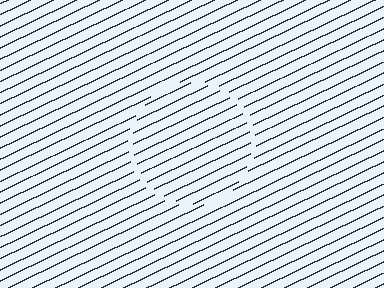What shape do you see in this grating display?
An illusory circle. The interior of the shape contains the same grating, shifted by half a period — the contour is defined by the phase discontinuity where line-ends from the inner and outer gratings abut.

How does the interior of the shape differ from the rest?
The interior of the shape contains the same grating, shifted by half a period — the contour is defined by the phase discontinuity where line-ends from the inner and outer gratings abut.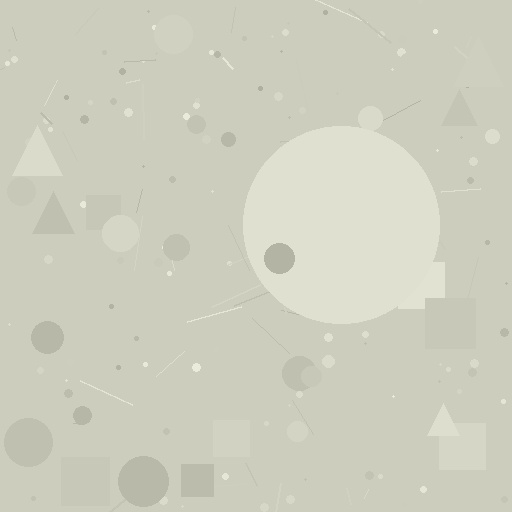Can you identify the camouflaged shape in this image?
The camouflaged shape is a circle.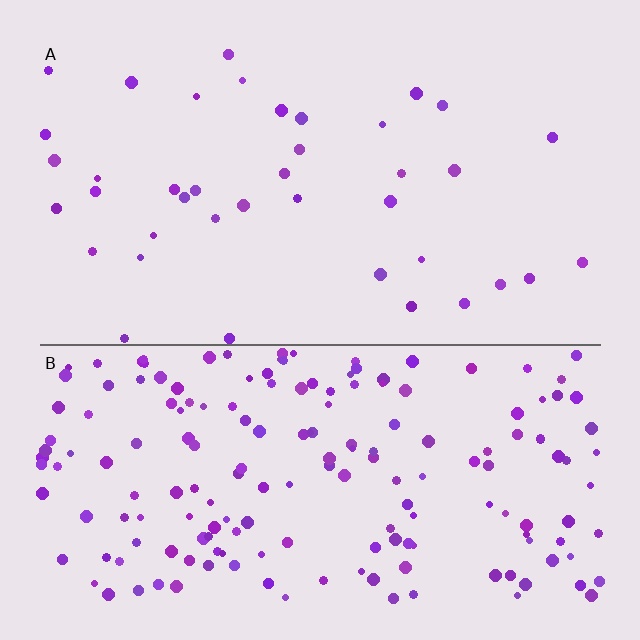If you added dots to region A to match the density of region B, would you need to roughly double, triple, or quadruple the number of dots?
Approximately quadruple.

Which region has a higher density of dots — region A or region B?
B (the bottom).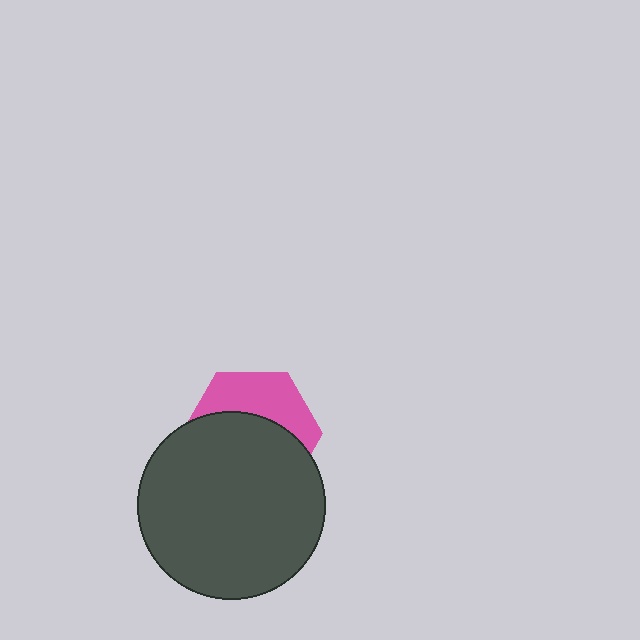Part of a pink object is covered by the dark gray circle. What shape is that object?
It is a hexagon.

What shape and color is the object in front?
The object in front is a dark gray circle.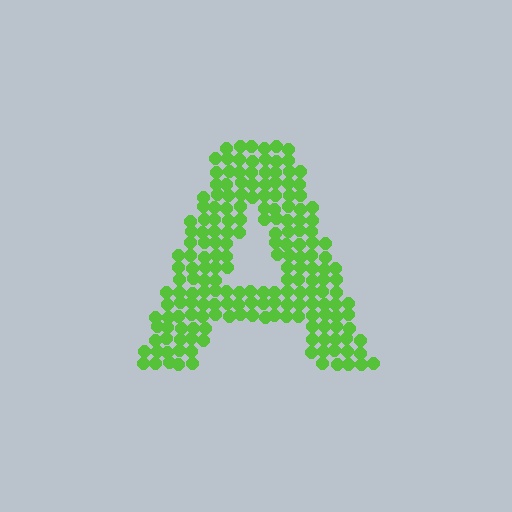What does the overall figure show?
The overall figure shows the letter A.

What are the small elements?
The small elements are circles.